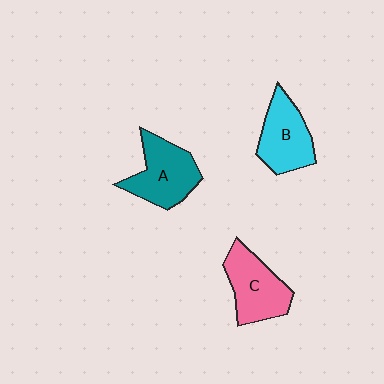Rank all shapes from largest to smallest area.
From largest to smallest: A (teal), C (pink), B (cyan).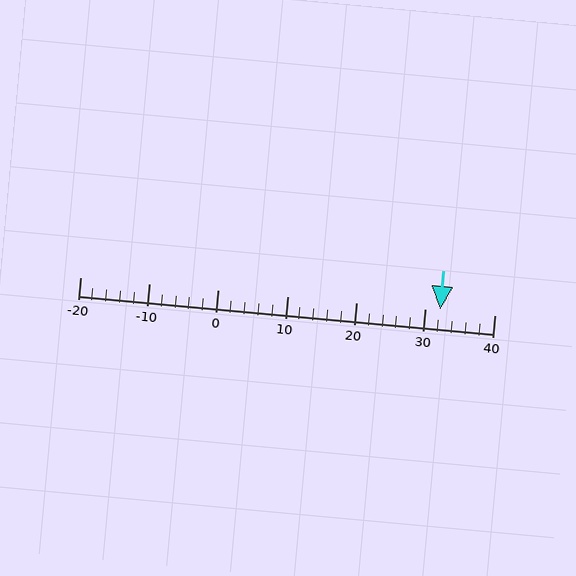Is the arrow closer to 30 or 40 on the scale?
The arrow is closer to 30.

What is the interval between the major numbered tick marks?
The major tick marks are spaced 10 units apart.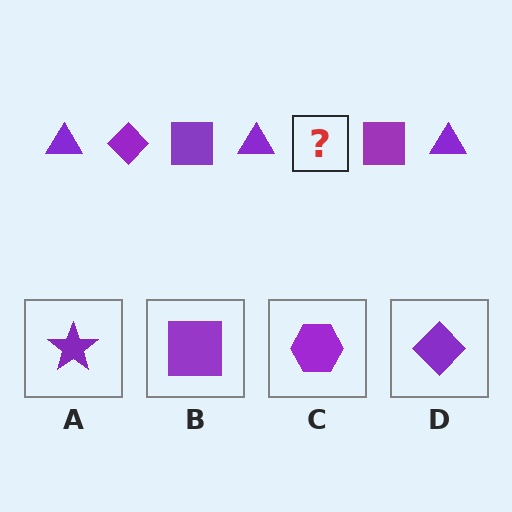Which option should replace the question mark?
Option D.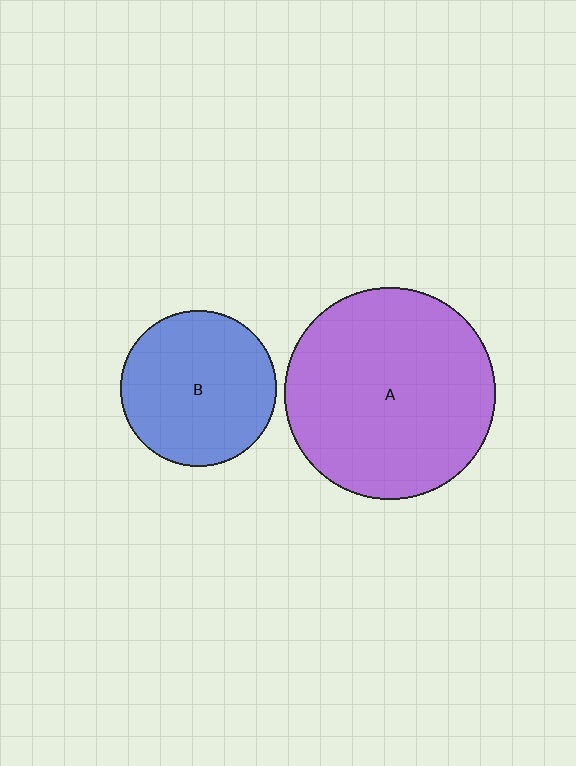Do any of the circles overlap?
No, none of the circles overlap.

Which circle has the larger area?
Circle A (purple).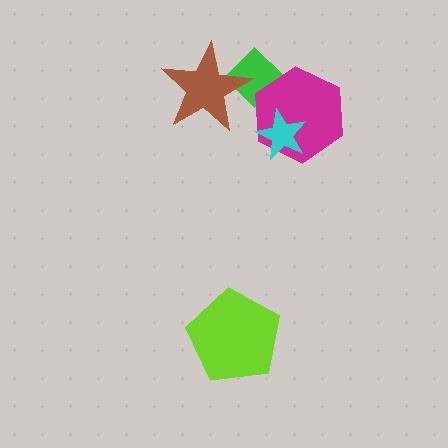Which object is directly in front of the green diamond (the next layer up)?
The magenta hexagon is directly in front of the green diamond.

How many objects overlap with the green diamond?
2 objects overlap with the green diamond.